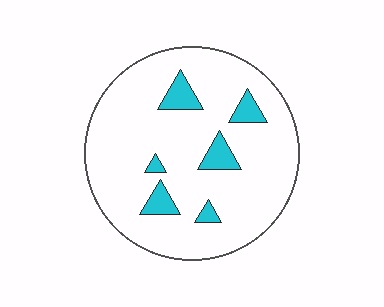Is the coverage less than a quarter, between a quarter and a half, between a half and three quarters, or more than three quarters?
Less than a quarter.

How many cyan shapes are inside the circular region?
6.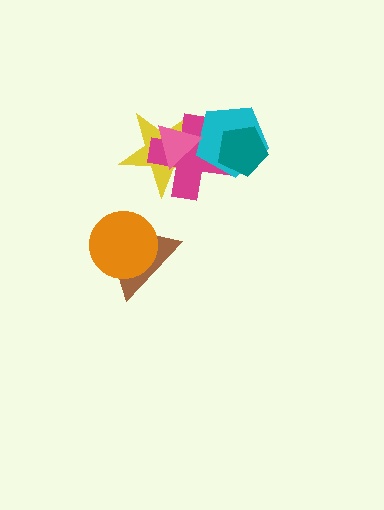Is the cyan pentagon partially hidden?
Yes, it is partially covered by another shape.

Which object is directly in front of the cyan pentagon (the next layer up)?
The teal pentagon is directly in front of the cyan pentagon.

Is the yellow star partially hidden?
Yes, it is partially covered by another shape.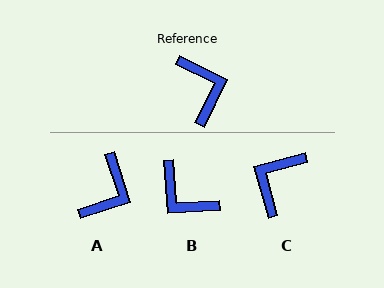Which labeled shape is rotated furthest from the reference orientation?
B, about 150 degrees away.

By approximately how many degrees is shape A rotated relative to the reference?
Approximately 46 degrees clockwise.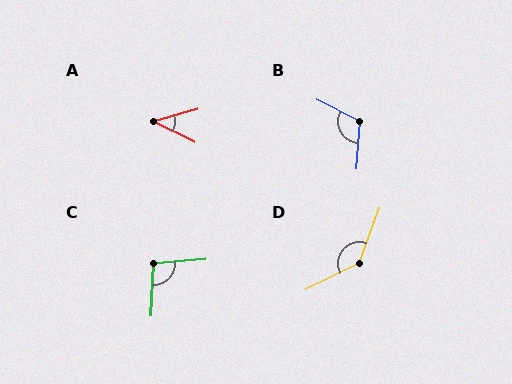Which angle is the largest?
D, at approximately 137 degrees.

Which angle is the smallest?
A, at approximately 42 degrees.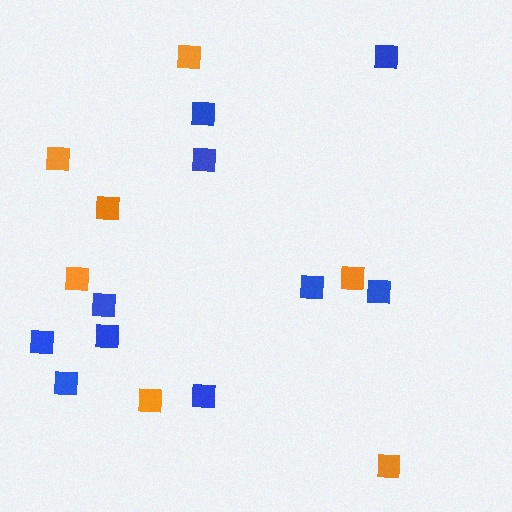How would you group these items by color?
There are 2 groups: one group of orange squares (7) and one group of blue squares (10).